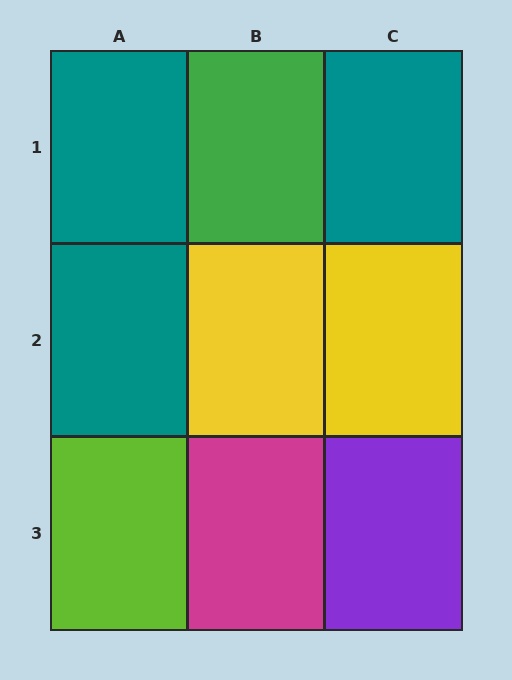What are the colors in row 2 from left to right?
Teal, yellow, yellow.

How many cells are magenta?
1 cell is magenta.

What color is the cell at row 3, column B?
Magenta.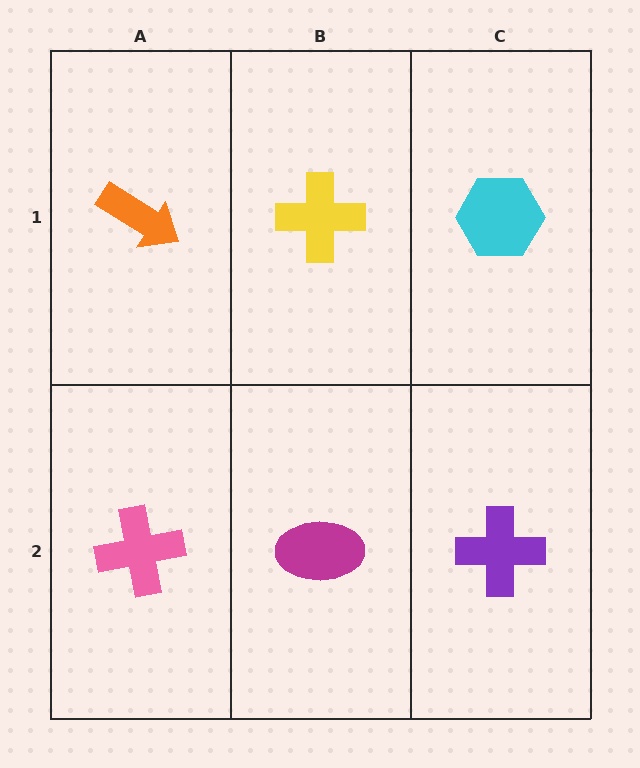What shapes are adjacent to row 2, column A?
An orange arrow (row 1, column A), a magenta ellipse (row 2, column B).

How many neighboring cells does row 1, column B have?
3.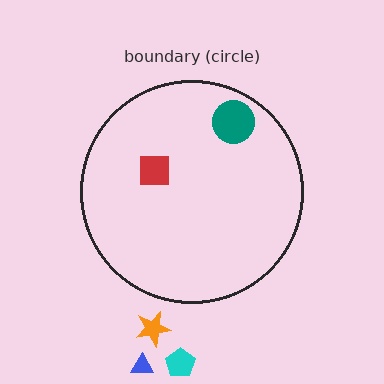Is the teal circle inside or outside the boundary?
Inside.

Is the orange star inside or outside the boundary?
Outside.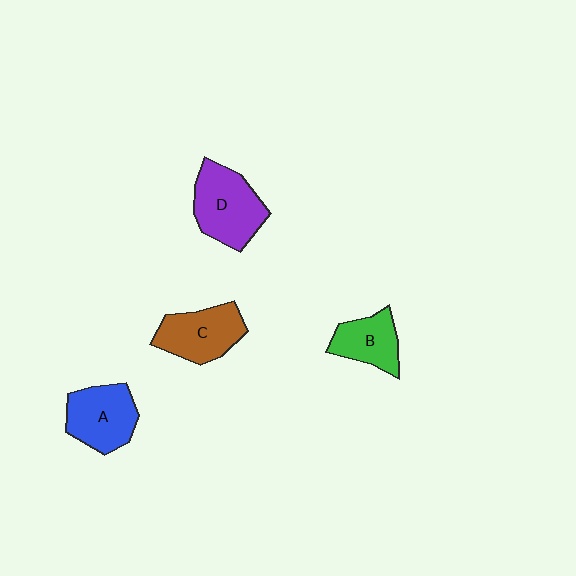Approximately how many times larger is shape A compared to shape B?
Approximately 1.3 times.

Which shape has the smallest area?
Shape B (green).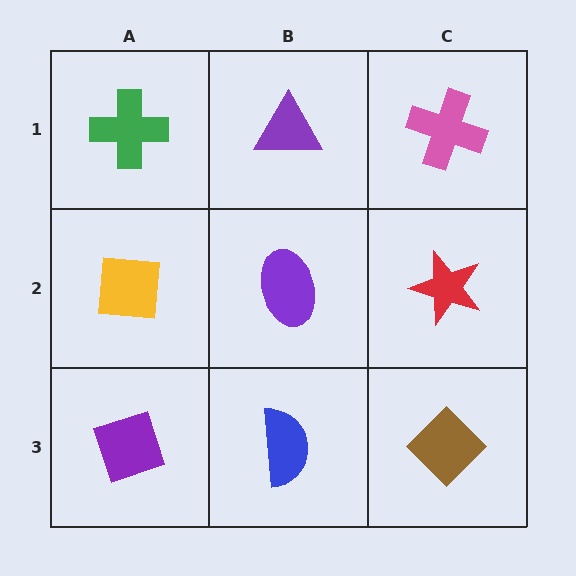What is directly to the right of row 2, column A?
A purple ellipse.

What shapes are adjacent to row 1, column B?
A purple ellipse (row 2, column B), a green cross (row 1, column A), a pink cross (row 1, column C).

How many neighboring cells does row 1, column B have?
3.